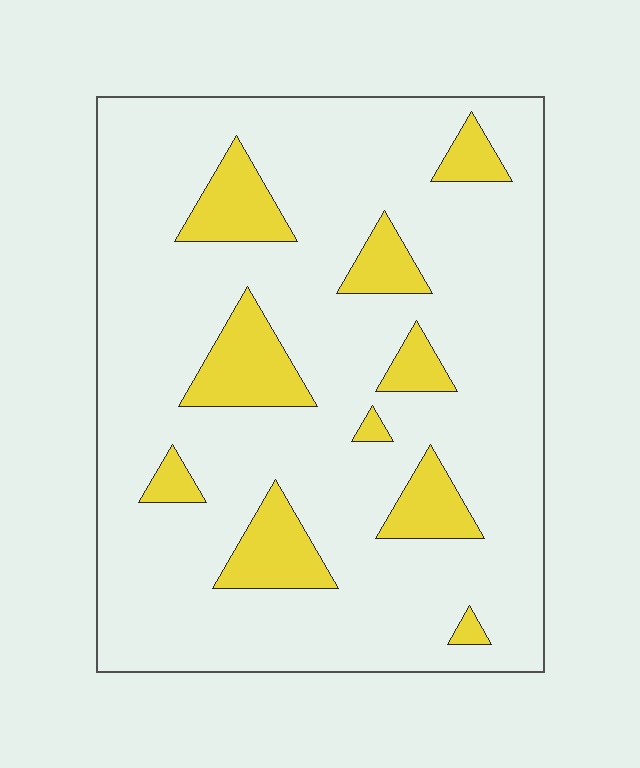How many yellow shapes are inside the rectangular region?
10.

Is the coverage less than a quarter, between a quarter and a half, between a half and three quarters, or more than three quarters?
Less than a quarter.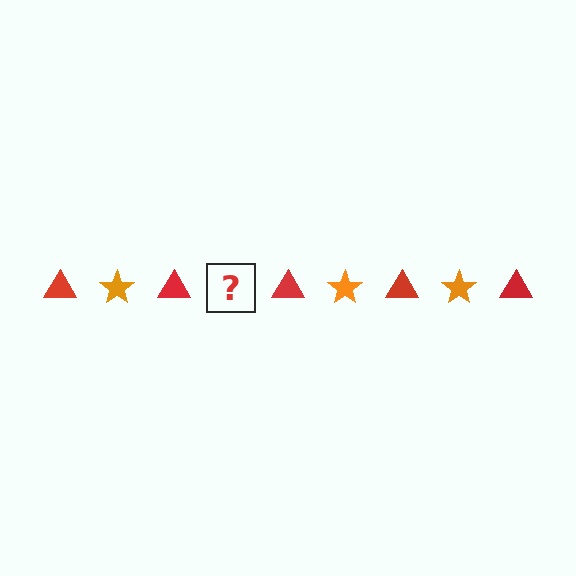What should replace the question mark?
The question mark should be replaced with an orange star.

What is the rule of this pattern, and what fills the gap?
The rule is that the pattern alternates between red triangle and orange star. The gap should be filled with an orange star.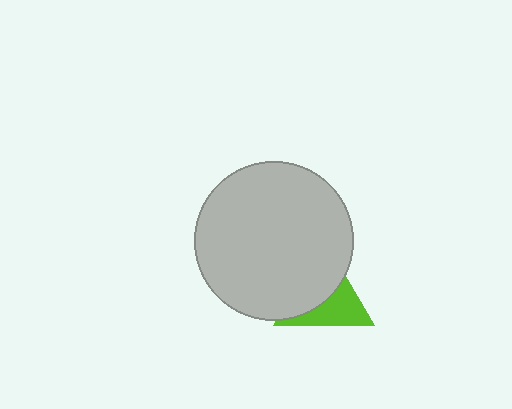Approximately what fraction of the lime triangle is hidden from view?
Roughly 56% of the lime triangle is hidden behind the light gray circle.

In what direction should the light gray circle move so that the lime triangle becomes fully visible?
The light gray circle should move toward the upper-left. That is the shortest direction to clear the overlap and leave the lime triangle fully visible.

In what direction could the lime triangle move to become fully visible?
The lime triangle could move toward the lower-right. That would shift it out from behind the light gray circle entirely.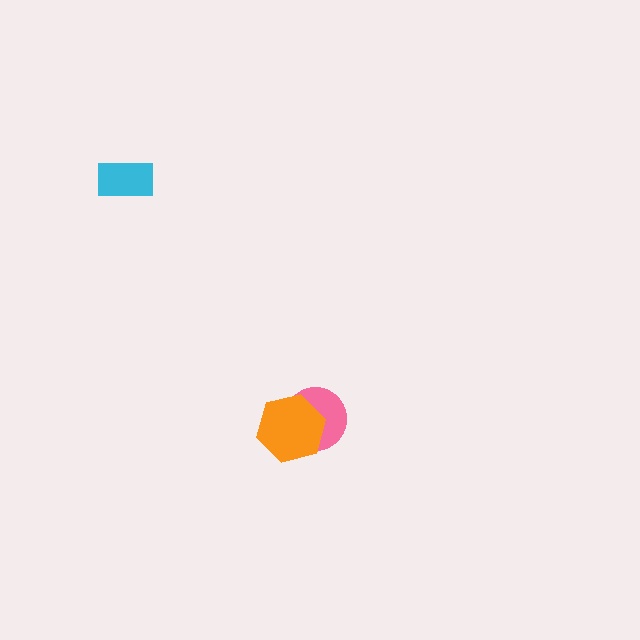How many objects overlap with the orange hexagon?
1 object overlaps with the orange hexagon.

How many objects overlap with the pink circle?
1 object overlaps with the pink circle.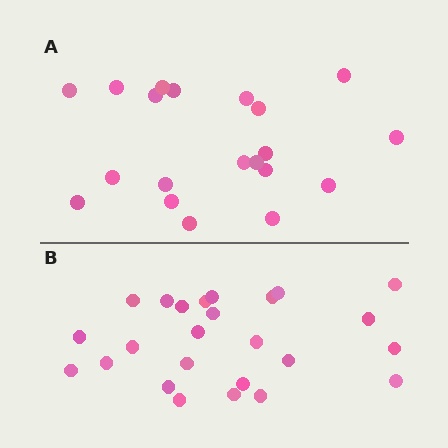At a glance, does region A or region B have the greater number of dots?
Region B (the bottom region) has more dots.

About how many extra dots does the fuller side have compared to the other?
Region B has about 5 more dots than region A.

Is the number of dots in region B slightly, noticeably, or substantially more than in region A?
Region B has noticeably more, but not dramatically so. The ratio is roughly 1.2 to 1.